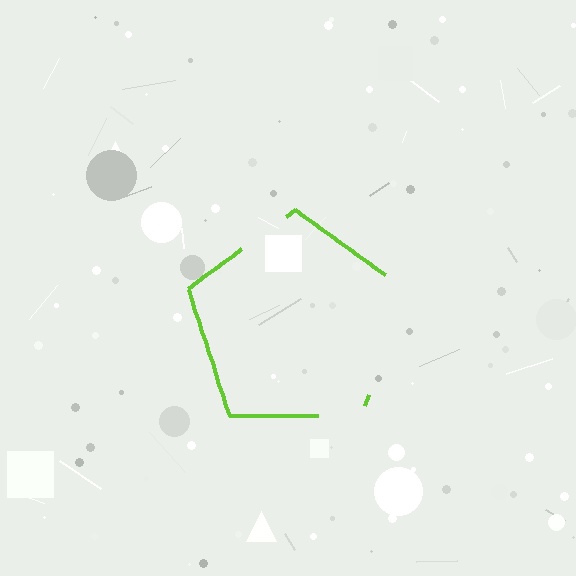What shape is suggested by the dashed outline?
The dashed outline suggests a pentagon.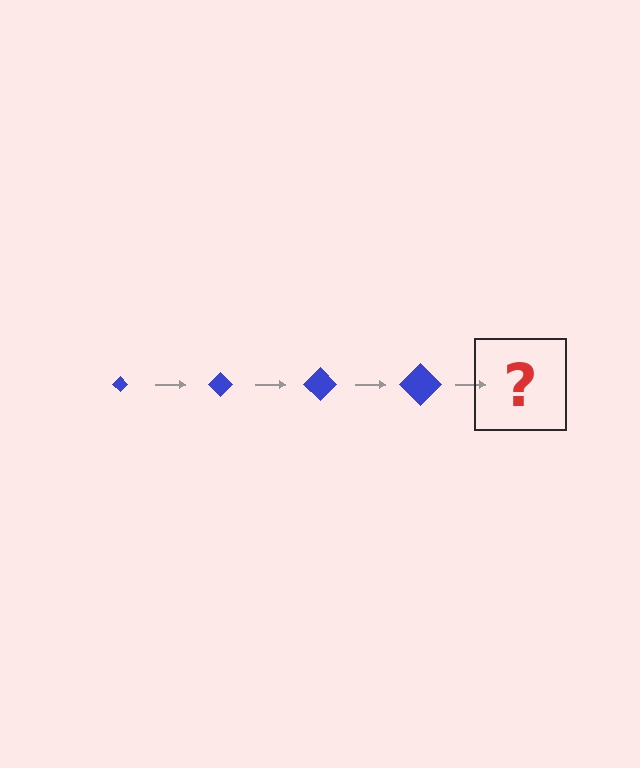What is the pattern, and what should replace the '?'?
The pattern is that the diamond gets progressively larger each step. The '?' should be a blue diamond, larger than the previous one.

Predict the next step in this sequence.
The next step is a blue diamond, larger than the previous one.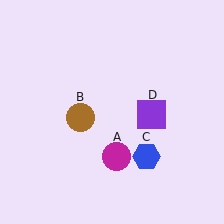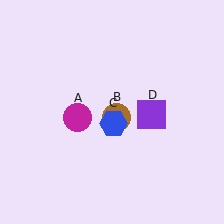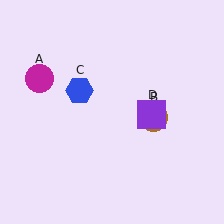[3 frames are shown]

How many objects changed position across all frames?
3 objects changed position: magenta circle (object A), brown circle (object B), blue hexagon (object C).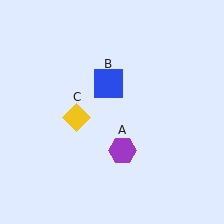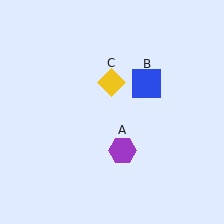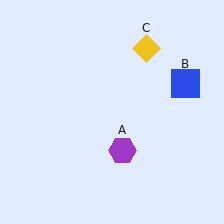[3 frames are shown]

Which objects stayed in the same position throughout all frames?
Purple hexagon (object A) remained stationary.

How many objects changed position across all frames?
2 objects changed position: blue square (object B), yellow diamond (object C).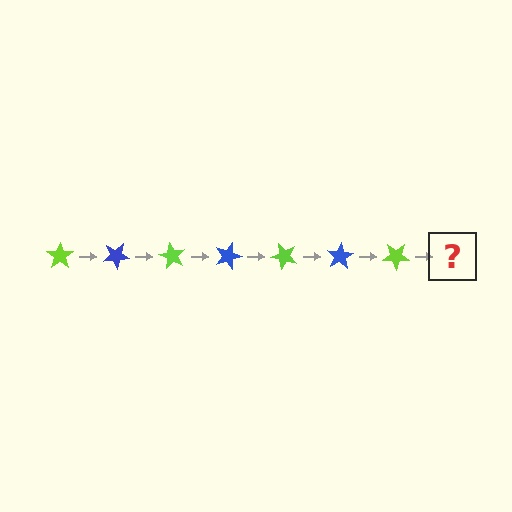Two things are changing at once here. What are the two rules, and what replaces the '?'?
The two rules are that it rotates 30 degrees each step and the color cycles through lime and blue. The '?' should be a blue star, rotated 210 degrees from the start.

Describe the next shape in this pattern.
It should be a blue star, rotated 210 degrees from the start.